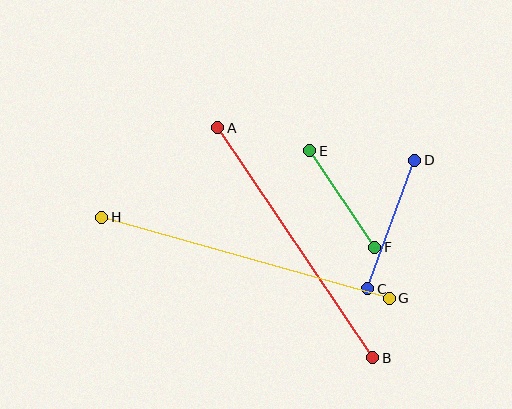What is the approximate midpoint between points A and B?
The midpoint is at approximately (295, 243) pixels.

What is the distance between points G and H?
The distance is approximately 299 pixels.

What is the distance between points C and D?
The distance is approximately 137 pixels.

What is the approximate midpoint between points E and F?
The midpoint is at approximately (342, 199) pixels.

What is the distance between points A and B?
The distance is approximately 277 pixels.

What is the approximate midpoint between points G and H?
The midpoint is at approximately (246, 258) pixels.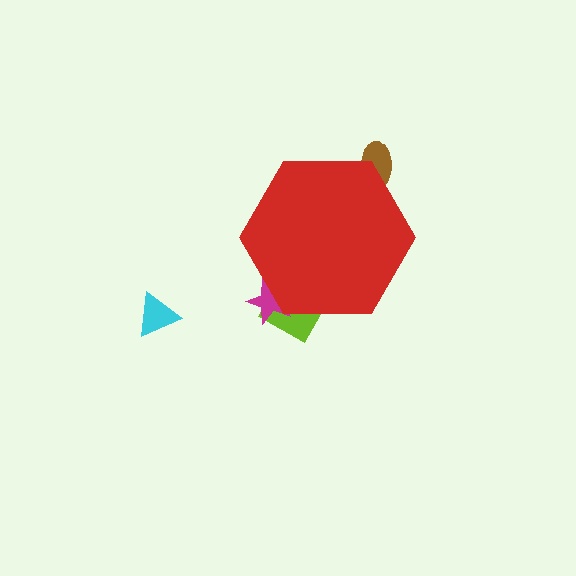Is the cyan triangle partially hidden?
No, the cyan triangle is fully visible.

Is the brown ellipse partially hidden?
Yes, the brown ellipse is partially hidden behind the red hexagon.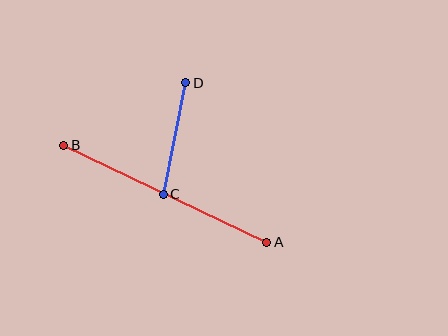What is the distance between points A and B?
The distance is approximately 225 pixels.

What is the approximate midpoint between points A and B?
The midpoint is at approximately (165, 194) pixels.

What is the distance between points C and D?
The distance is approximately 114 pixels.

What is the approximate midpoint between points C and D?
The midpoint is at approximately (174, 139) pixels.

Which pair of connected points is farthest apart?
Points A and B are farthest apart.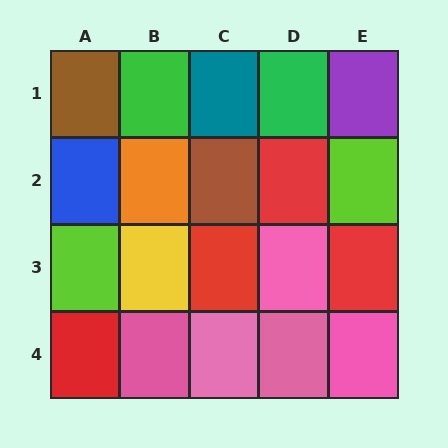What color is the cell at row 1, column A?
Brown.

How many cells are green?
2 cells are green.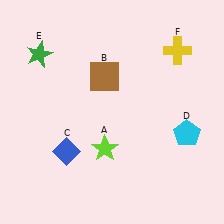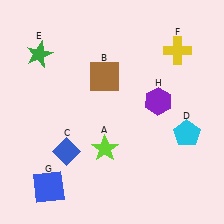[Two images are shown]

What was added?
A blue square (G), a purple hexagon (H) were added in Image 2.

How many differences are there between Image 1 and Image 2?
There are 2 differences between the two images.